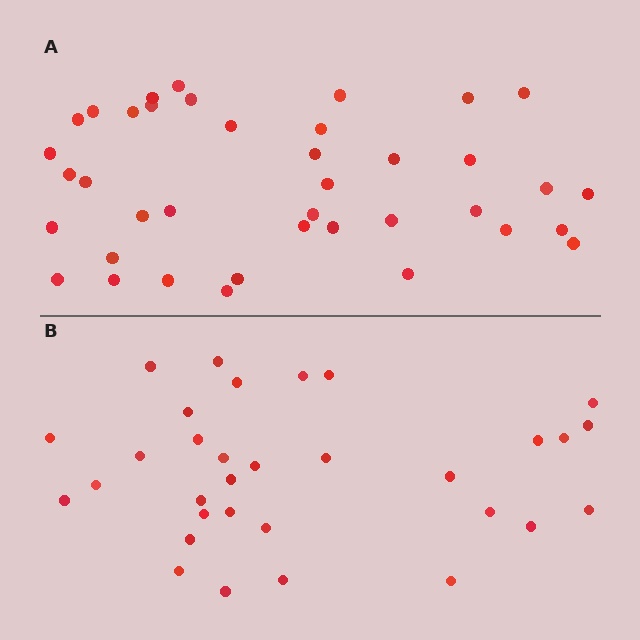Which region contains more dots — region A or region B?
Region A (the top region) has more dots.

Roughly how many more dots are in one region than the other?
Region A has roughly 8 or so more dots than region B.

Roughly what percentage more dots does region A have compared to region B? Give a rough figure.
About 20% more.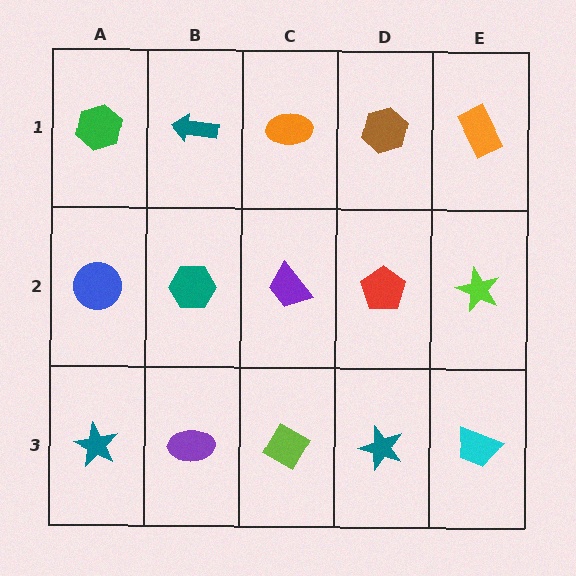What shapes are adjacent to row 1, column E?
A lime star (row 2, column E), a brown hexagon (row 1, column D).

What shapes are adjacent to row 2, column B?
A teal arrow (row 1, column B), a purple ellipse (row 3, column B), a blue circle (row 2, column A), a purple trapezoid (row 2, column C).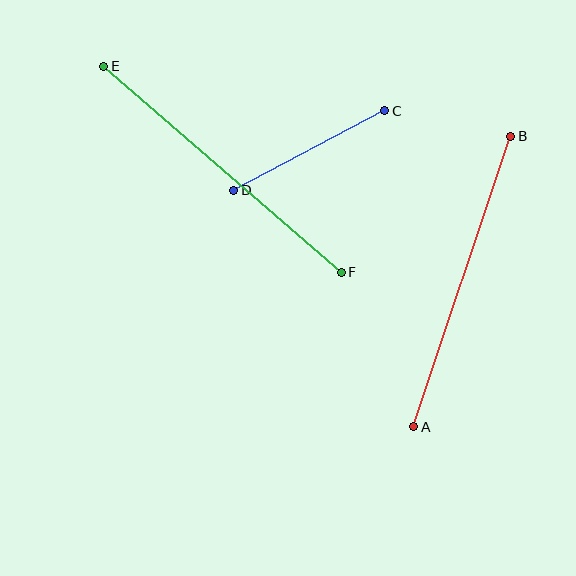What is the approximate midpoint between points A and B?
The midpoint is at approximately (462, 282) pixels.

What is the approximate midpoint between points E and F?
The midpoint is at approximately (222, 169) pixels.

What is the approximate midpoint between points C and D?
The midpoint is at approximately (309, 151) pixels.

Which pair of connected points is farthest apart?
Points E and F are farthest apart.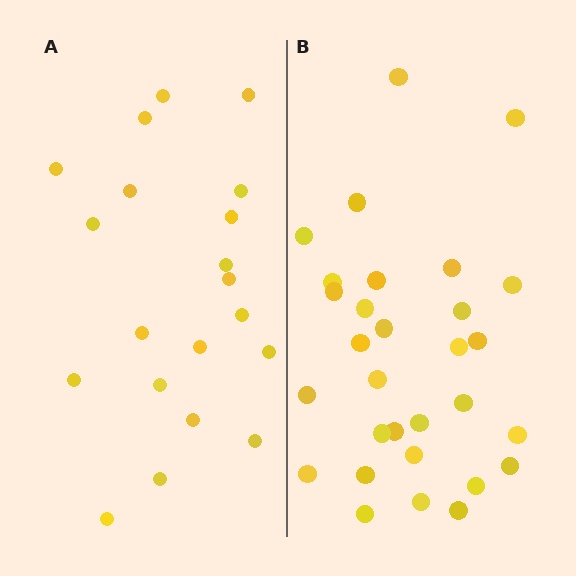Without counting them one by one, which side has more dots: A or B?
Region B (the right region) has more dots.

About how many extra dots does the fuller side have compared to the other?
Region B has roughly 10 or so more dots than region A.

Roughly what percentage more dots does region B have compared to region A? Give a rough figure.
About 50% more.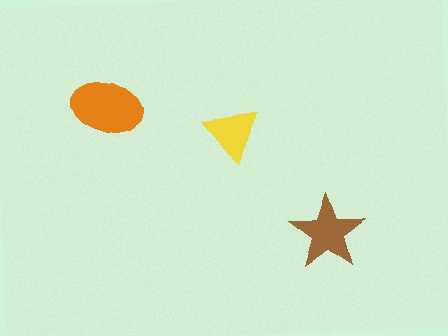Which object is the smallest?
The yellow triangle.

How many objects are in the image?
There are 3 objects in the image.